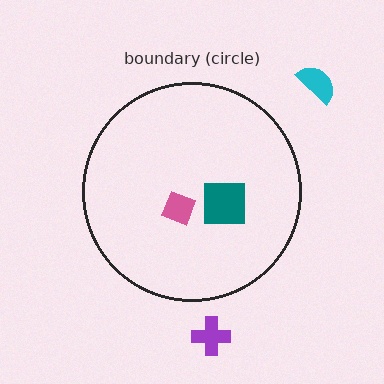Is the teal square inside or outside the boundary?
Inside.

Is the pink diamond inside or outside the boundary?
Inside.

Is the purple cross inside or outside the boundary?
Outside.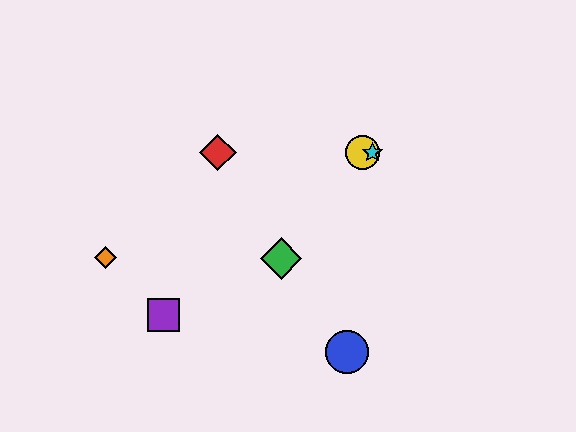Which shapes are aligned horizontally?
The red diamond, the yellow circle, the cyan star are aligned horizontally.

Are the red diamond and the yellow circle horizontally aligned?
Yes, both are at y≈153.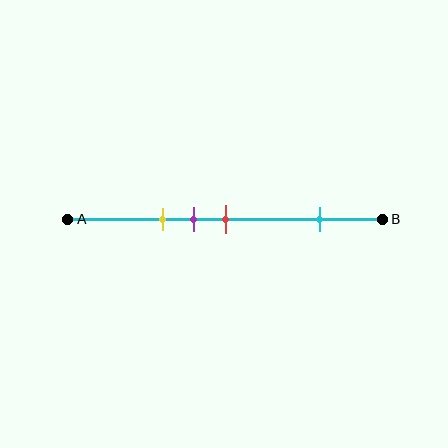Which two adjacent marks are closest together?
The purple and red marks are the closest adjacent pair.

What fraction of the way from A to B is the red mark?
The red mark is approximately 50% (0.5) of the way from A to B.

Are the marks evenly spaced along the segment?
No, the marks are not evenly spaced.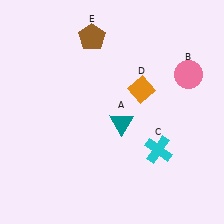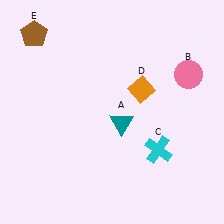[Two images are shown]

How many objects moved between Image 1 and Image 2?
1 object moved between the two images.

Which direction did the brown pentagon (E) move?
The brown pentagon (E) moved left.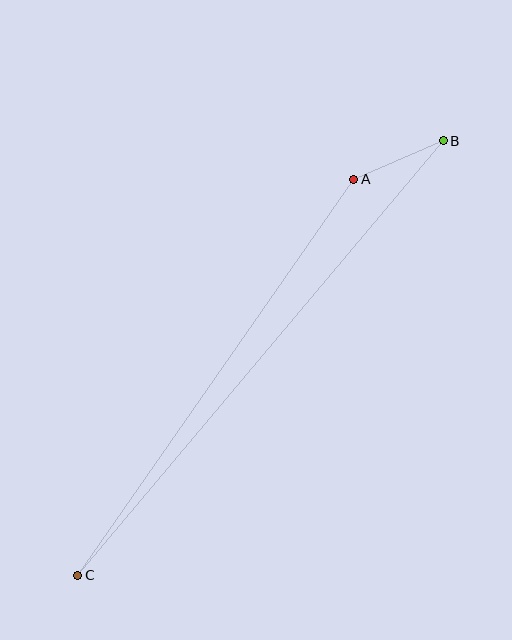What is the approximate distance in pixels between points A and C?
The distance between A and C is approximately 483 pixels.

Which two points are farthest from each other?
Points B and C are farthest from each other.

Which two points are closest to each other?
Points A and B are closest to each other.